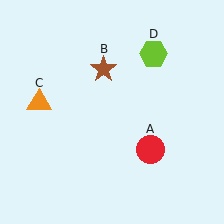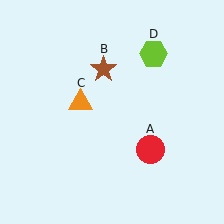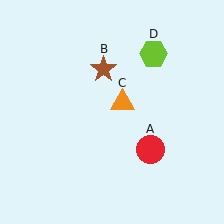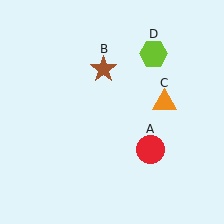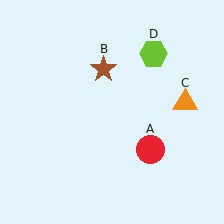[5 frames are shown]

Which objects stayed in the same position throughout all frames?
Red circle (object A) and brown star (object B) and lime hexagon (object D) remained stationary.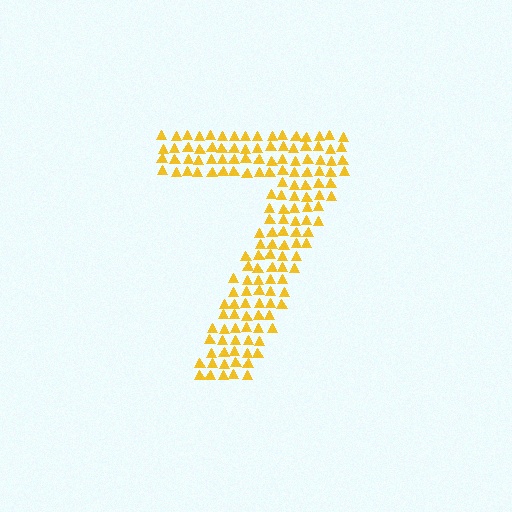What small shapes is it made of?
It is made of small triangles.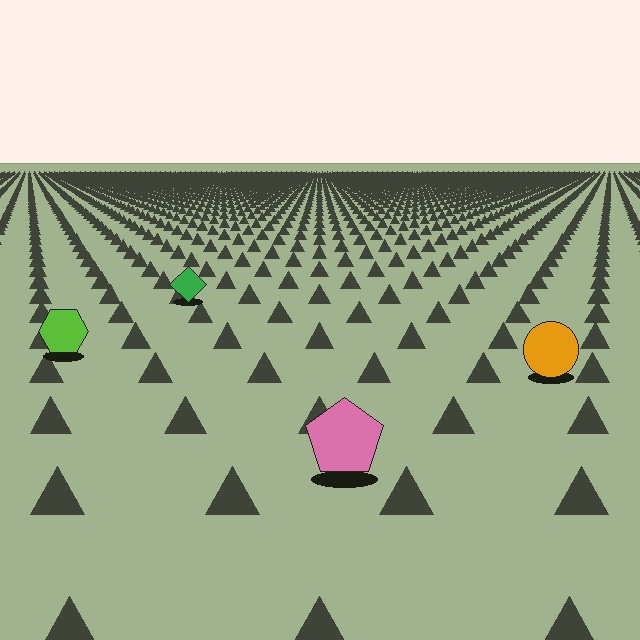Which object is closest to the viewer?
The pink pentagon is closest. The texture marks near it are larger and more spread out.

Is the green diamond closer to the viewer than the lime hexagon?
No. The lime hexagon is closer — you can tell from the texture gradient: the ground texture is coarser near it.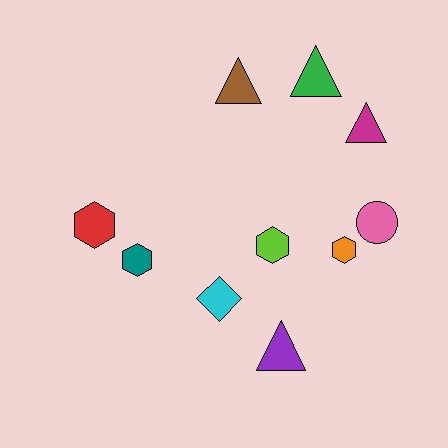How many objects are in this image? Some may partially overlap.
There are 10 objects.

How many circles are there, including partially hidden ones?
There is 1 circle.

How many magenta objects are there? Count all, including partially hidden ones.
There is 1 magenta object.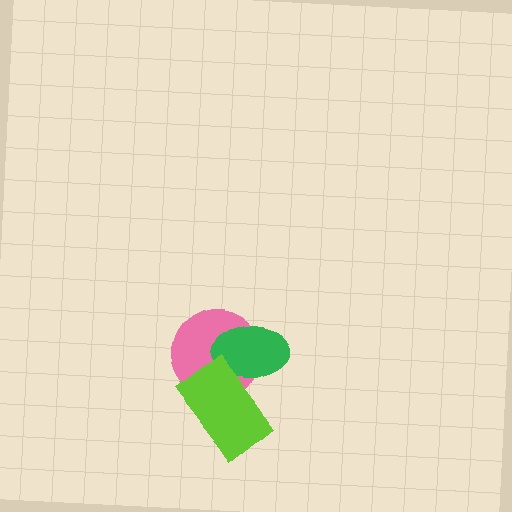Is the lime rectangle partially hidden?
No, no other shape covers it.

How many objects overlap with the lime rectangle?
2 objects overlap with the lime rectangle.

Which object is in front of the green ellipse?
The lime rectangle is in front of the green ellipse.